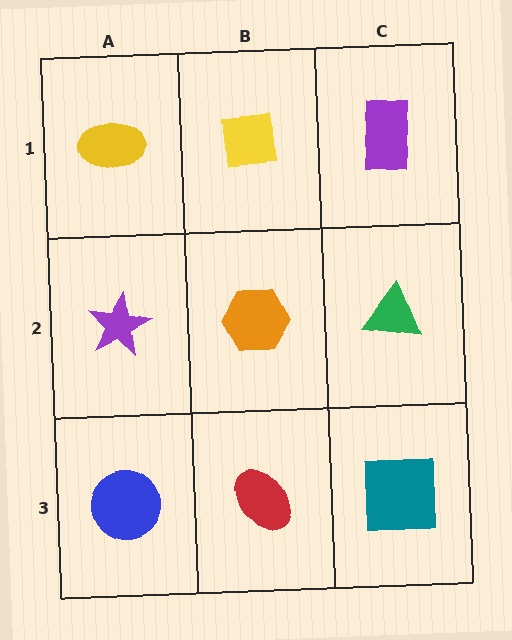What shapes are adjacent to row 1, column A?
A purple star (row 2, column A), a yellow square (row 1, column B).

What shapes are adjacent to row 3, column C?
A green triangle (row 2, column C), a red ellipse (row 3, column B).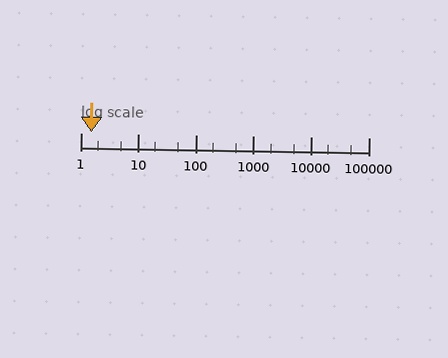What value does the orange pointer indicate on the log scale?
The pointer indicates approximately 1.5.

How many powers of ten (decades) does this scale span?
The scale spans 5 decades, from 1 to 100000.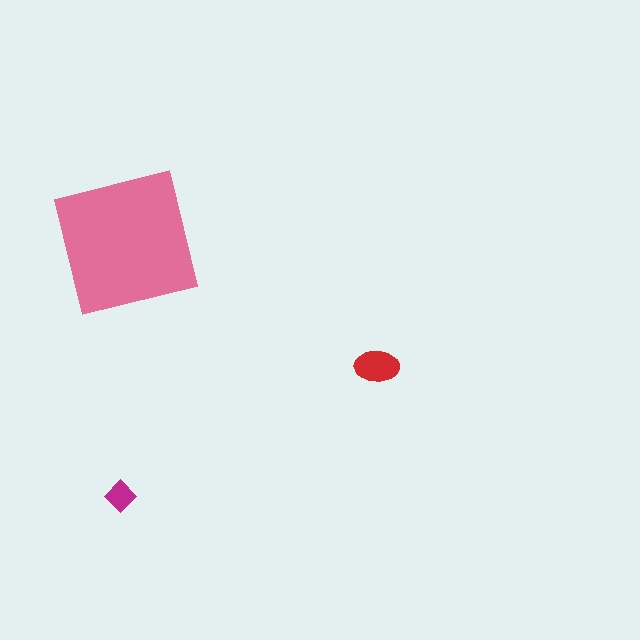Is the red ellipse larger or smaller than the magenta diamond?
Larger.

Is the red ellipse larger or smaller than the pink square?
Smaller.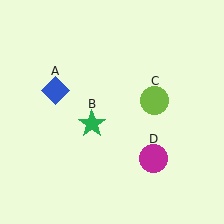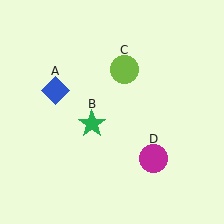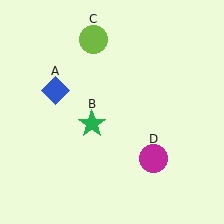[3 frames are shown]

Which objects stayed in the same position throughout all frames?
Blue diamond (object A) and green star (object B) and magenta circle (object D) remained stationary.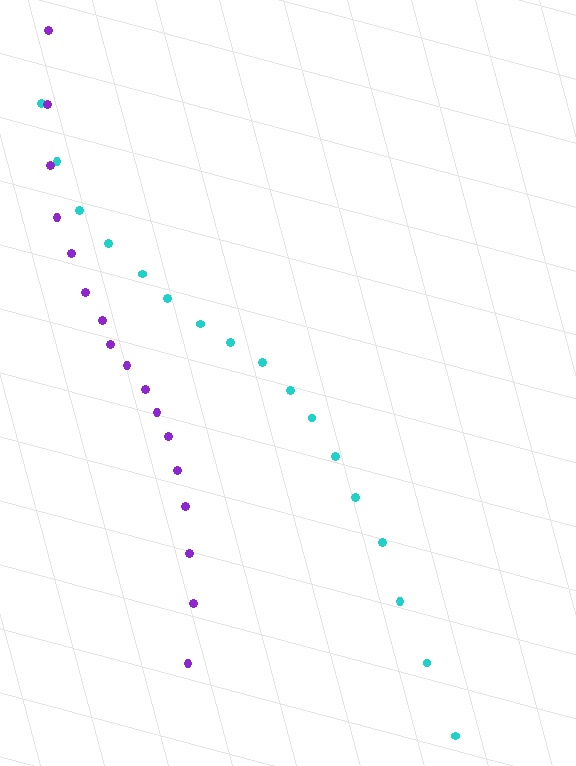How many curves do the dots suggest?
There are 2 distinct paths.